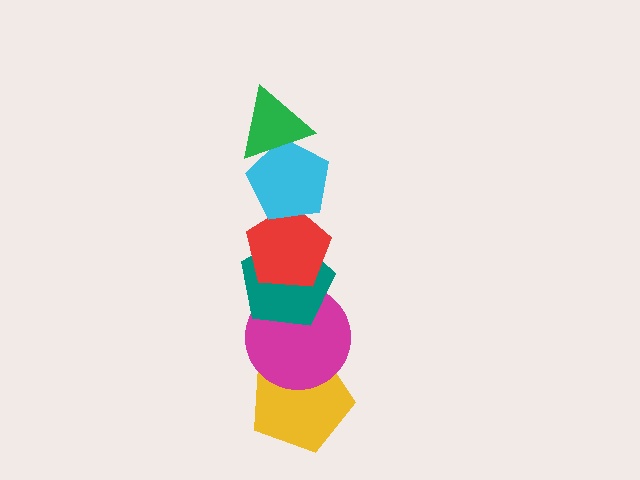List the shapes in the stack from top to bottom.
From top to bottom: the green triangle, the cyan pentagon, the red pentagon, the teal pentagon, the magenta circle, the yellow pentagon.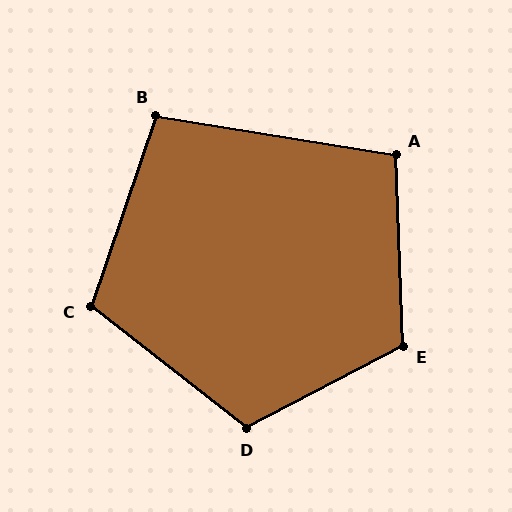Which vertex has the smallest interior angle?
B, at approximately 100 degrees.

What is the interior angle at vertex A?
Approximately 101 degrees (obtuse).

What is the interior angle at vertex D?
Approximately 114 degrees (obtuse).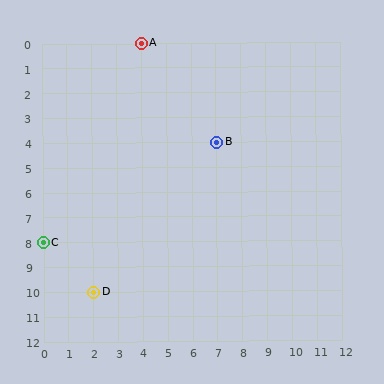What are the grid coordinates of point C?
Point C is at grid coordinates (0, 8).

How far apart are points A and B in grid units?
Points A and B are 3 columns and 4 rows apart (about 5.0 grid units diagonally).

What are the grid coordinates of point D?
Point D is at grid coordinates (2, 10).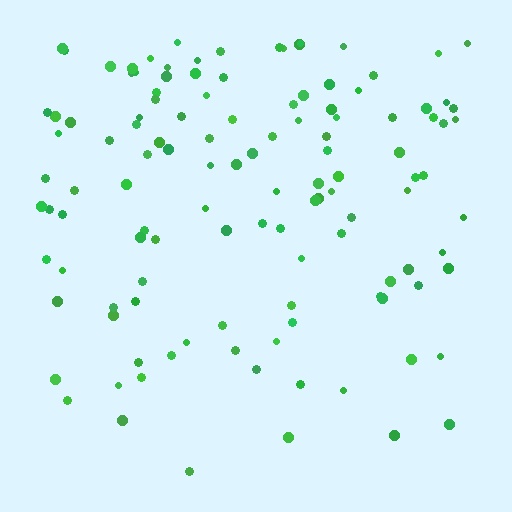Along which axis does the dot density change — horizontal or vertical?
Vertical.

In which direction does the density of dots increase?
From bottom to top, with the top side densest.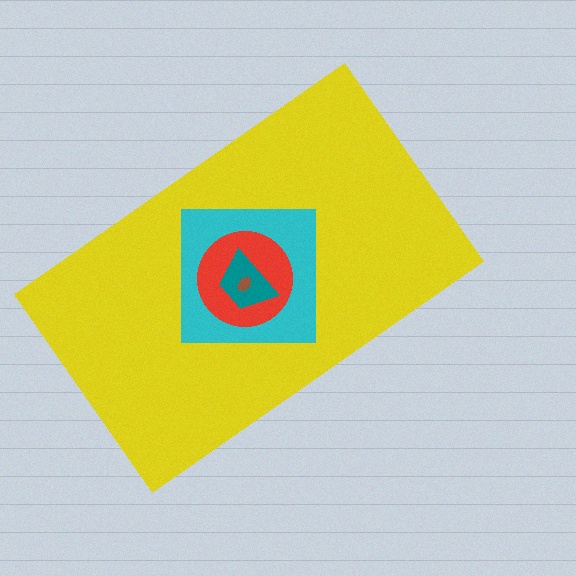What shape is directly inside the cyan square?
The red circle.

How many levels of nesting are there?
5.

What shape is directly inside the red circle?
The teal trapezoid.